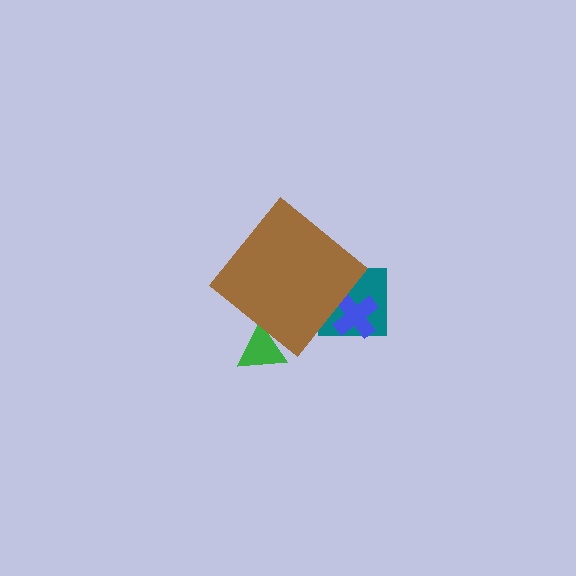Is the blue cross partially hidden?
Yes, the blue cross is partially hidden behind the brown diamond.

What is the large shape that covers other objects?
A brown diamond.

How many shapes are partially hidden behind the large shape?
3 shapes are partially hidden.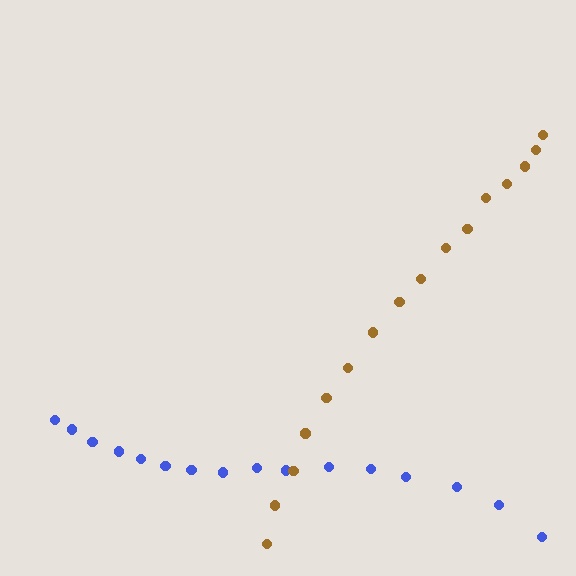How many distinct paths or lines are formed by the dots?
There are 2 distinct paths.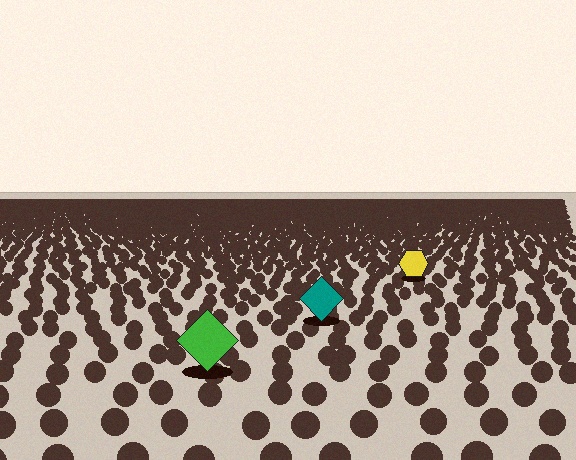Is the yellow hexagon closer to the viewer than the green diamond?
No. The green diamond is closer — you can tell from the texture gradient: the ground texture is coarser near it.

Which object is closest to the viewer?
The green diamond is closest. The texture marks near it are larger and more spread out.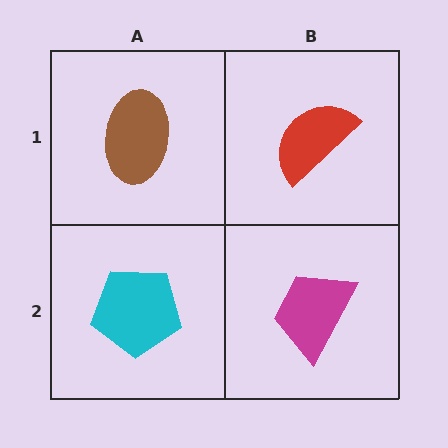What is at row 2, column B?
A magenta trapezoid.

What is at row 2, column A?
A cyan pentagon.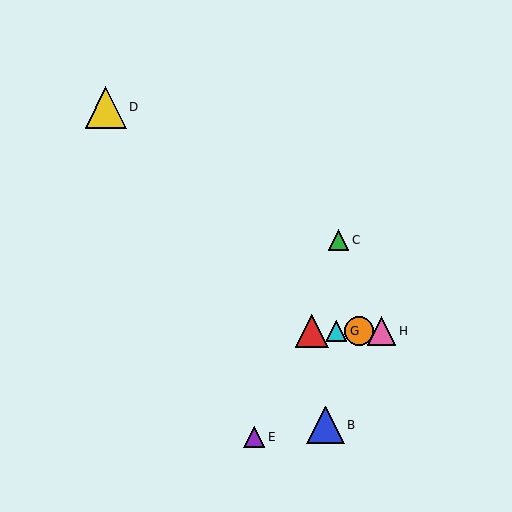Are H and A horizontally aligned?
Yes, both are at y≈331.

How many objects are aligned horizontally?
4 objects (A, F, G, H) are aligned horizontally.